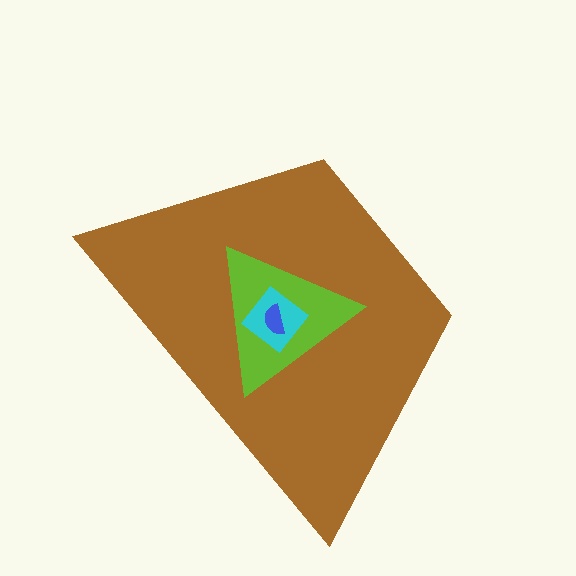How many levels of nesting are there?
4.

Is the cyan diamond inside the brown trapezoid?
Yes.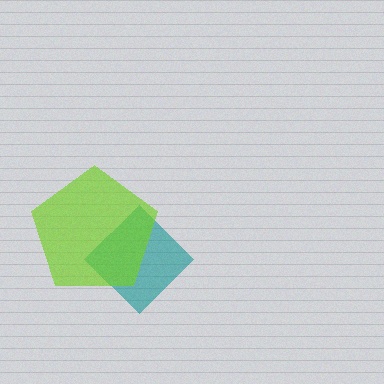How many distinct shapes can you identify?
There are 2 distinct shapes: a teal diamond, a lime pentagon.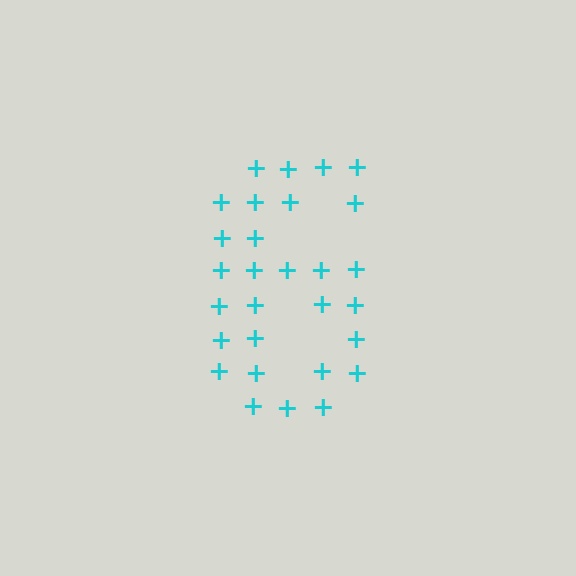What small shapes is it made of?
It is made of small plus signs.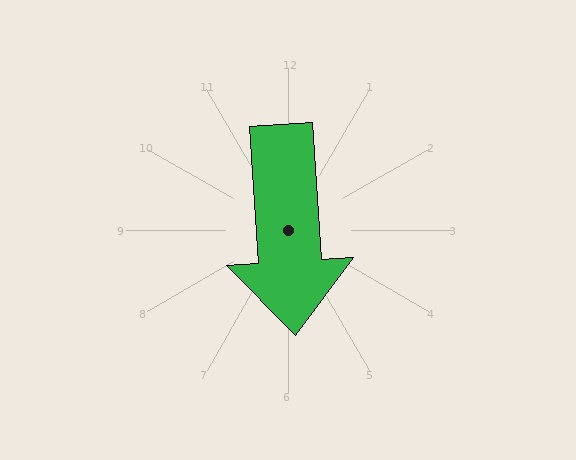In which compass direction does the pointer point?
South.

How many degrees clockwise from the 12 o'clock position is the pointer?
Approximately 176 degrees.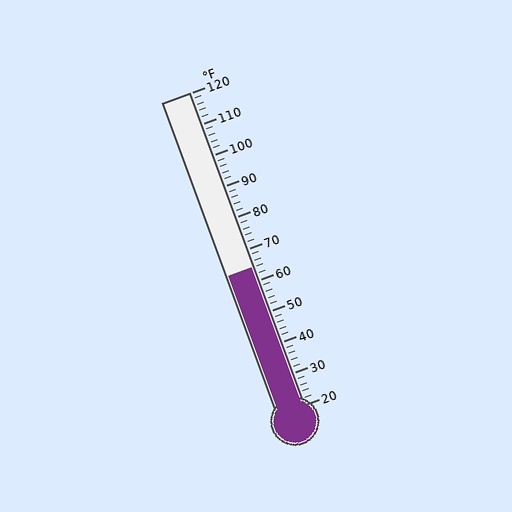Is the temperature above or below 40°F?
The temperature is above 40°F.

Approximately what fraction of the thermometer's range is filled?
The thermometer is filled to approximately 45% of its range.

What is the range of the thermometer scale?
The thermometer scale ranges from 20°F to 120°F.